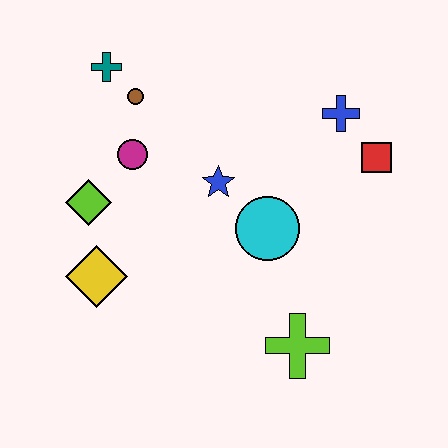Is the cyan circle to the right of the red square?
No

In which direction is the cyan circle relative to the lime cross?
The cyan circle is above the lime cross.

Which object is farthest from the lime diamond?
The red square is farthest from the lime diamond.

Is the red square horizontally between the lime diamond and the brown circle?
No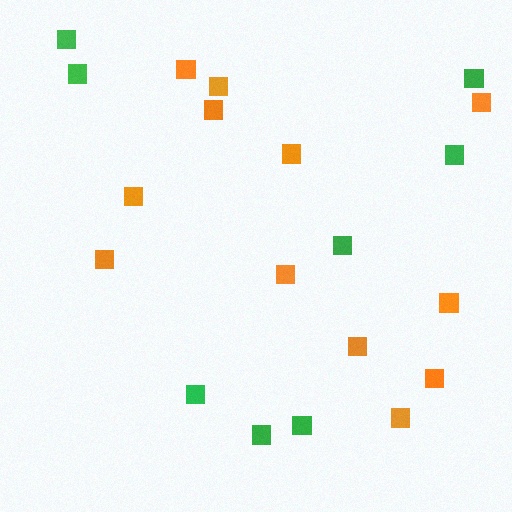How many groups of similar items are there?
There are 2 groups: one group of orange squares (12) and one group of green squares (8).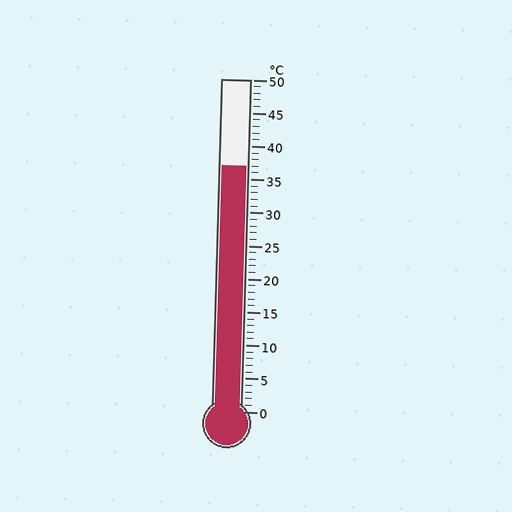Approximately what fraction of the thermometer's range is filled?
The thermometer is filled to approximately 75% of its range.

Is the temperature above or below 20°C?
The temperature is above 20°C.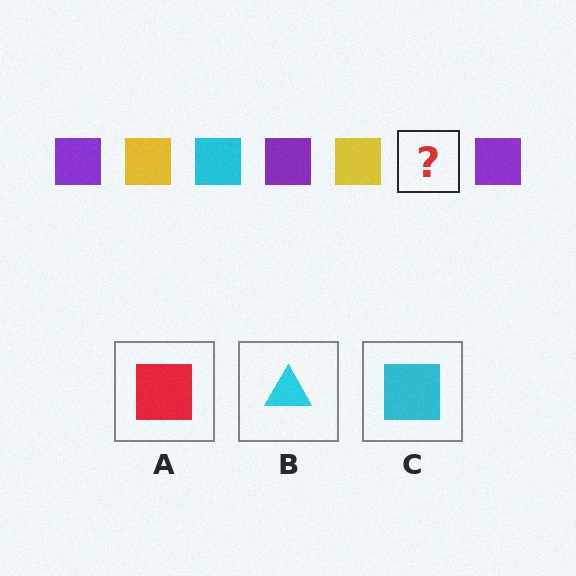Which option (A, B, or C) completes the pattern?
C.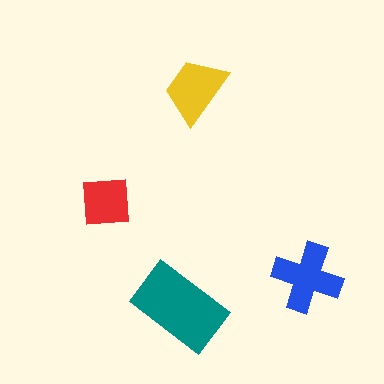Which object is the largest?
The teal rectangle.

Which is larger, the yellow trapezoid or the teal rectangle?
The teal rectangle.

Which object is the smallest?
The red square.